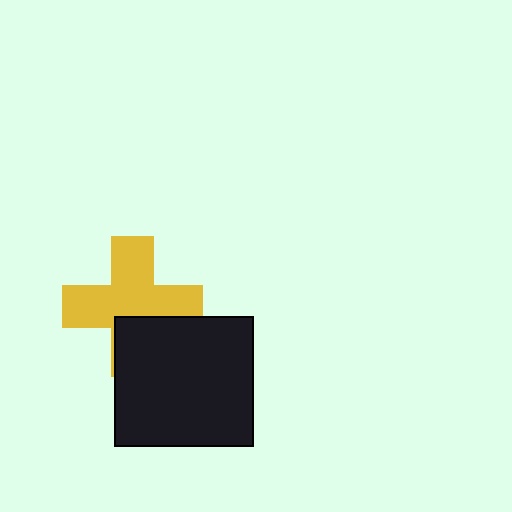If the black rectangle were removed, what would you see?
You would see the complete yellow cross.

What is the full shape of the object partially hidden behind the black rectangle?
The partially hidden object is a yellow cross.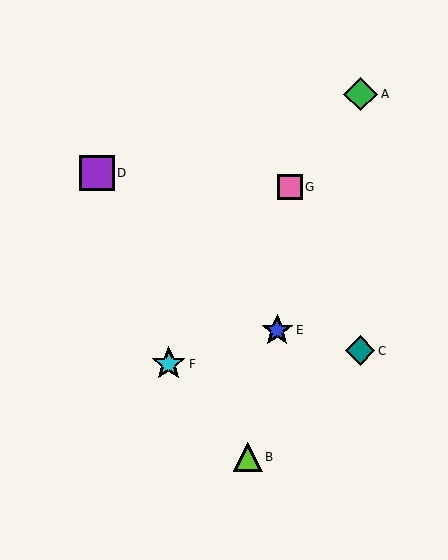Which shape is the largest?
The purple square (labeled D) is the largest.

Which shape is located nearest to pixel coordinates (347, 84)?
The green diamond (labeled A) at (361, 94) is nearest to that location.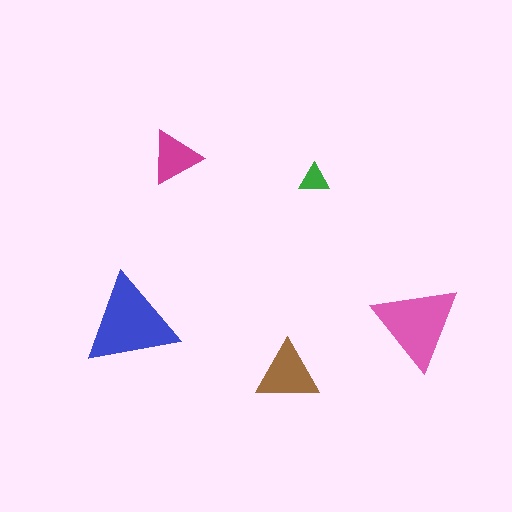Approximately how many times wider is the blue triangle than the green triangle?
About 3 times wider.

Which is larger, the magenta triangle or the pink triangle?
The pink one.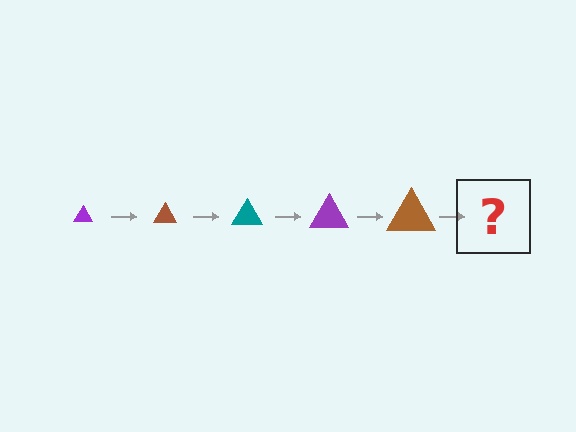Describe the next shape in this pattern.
It should be a teal triangle, larger than the previous one.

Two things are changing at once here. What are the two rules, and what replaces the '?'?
The two rules are that the triangle grows larger each step and the color cycles through purple, brown, and teal. The '?' should be a teal triangle, larger than the previous one.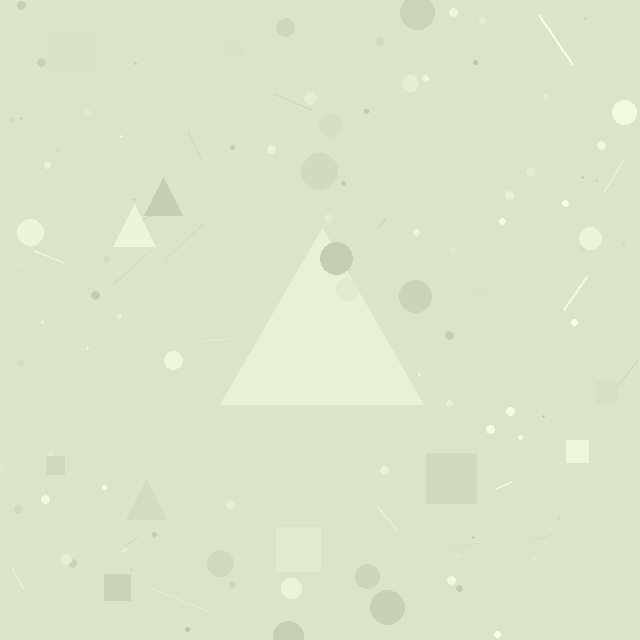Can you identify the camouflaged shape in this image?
The camouflaged shape is a triangle.